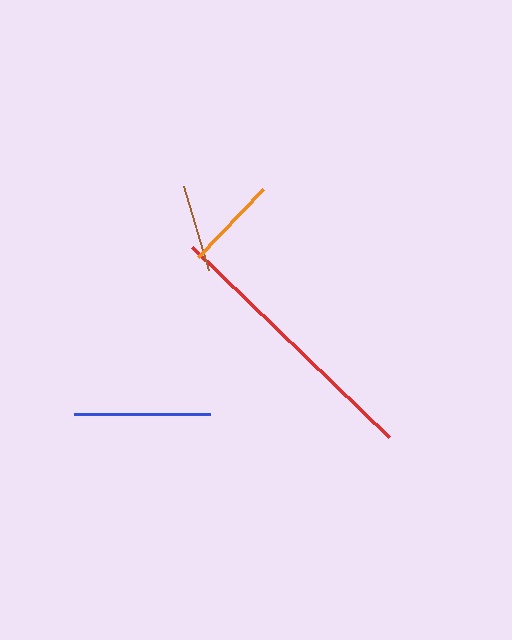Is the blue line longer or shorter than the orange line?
The blue line is longer than the orange line.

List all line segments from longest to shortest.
From longest to shortest: red, blue, orange, brown.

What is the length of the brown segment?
The brown segment is approximately 87 pixels long.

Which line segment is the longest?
The red line is the longest at approximately 274 pixels.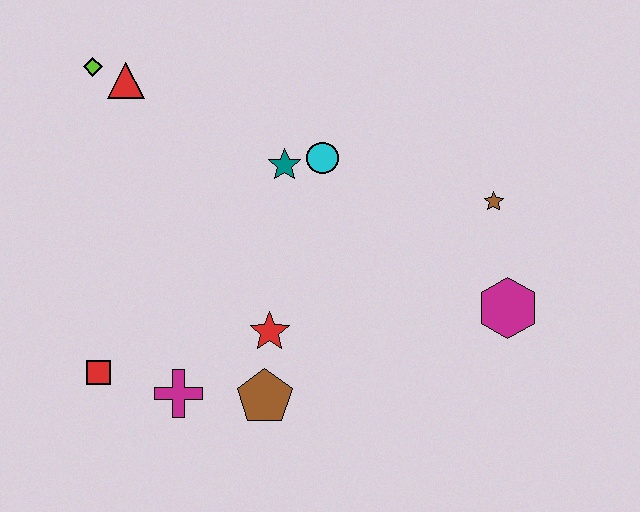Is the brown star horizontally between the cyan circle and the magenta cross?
No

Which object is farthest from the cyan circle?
The red square is farthest from the cyan circle.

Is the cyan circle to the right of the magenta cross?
Yes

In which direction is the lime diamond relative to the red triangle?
The lime diamond is to the left of the red triangle.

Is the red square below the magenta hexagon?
Yes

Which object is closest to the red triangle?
The lime diamond is closest to the red triangle.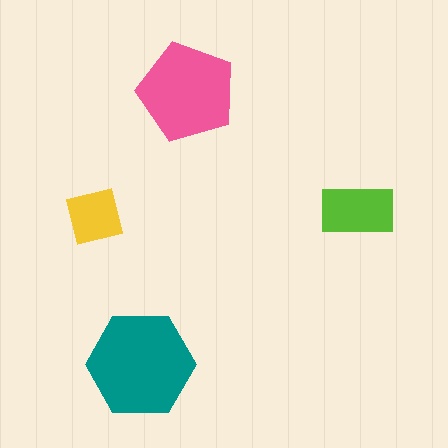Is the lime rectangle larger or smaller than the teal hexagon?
Smaller.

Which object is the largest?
The teal hexagon.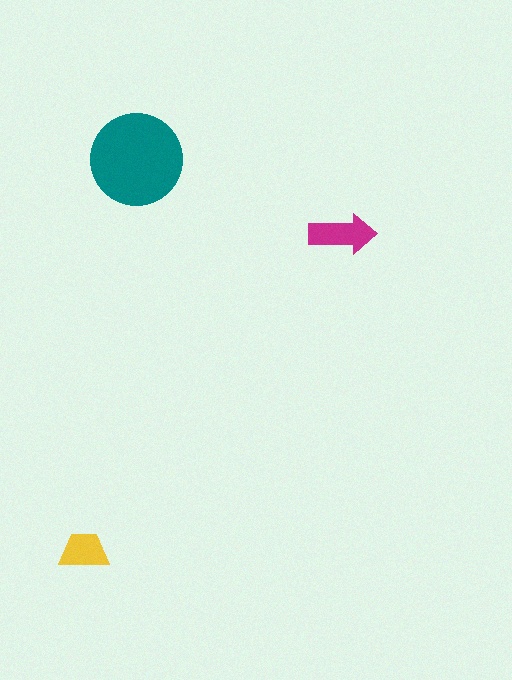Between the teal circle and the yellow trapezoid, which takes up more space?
The teal circle.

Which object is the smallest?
The yellow trapezoid.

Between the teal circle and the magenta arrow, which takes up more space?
The teal circle.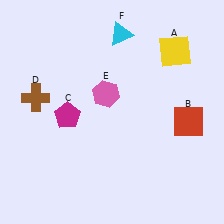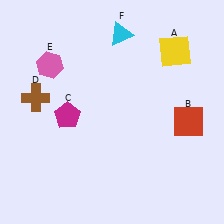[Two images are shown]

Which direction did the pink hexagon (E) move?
The pink hexagon (E) moved left.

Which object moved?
The pink hexagon (E) moved left.